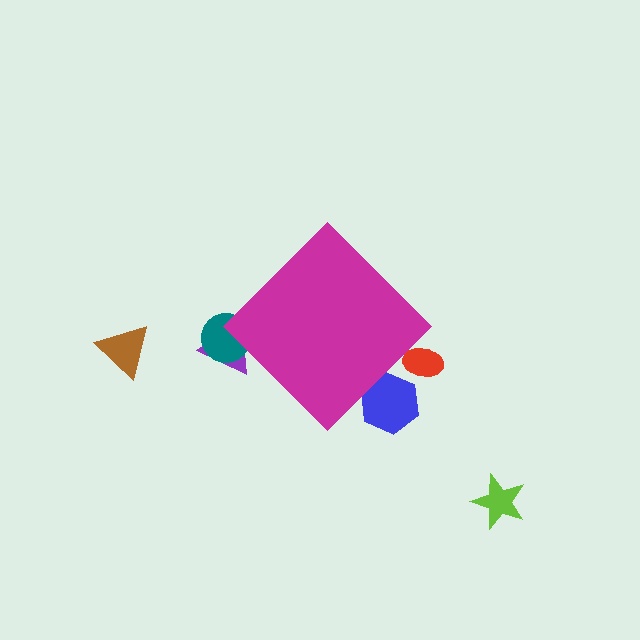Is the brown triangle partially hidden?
No, the brown triangle is fully visible.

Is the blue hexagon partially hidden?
Yes, the blue hexagon is partially hidden behind the magenta diamond.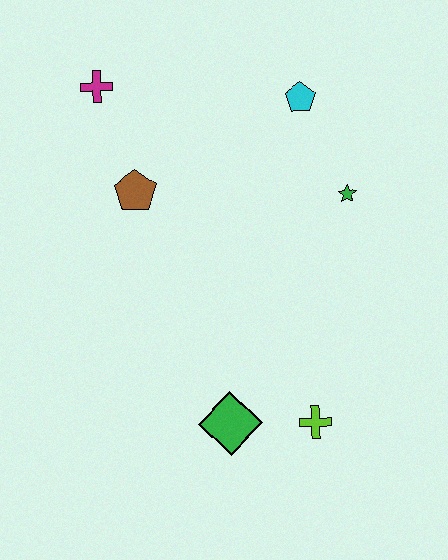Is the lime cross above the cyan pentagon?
No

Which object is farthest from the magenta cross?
The lime cross is farthest from the magenta cross.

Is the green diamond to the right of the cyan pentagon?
No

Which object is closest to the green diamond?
The lime cross is closest to the green diamond.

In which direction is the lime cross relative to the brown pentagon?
The lime cross is below the brown pentagon.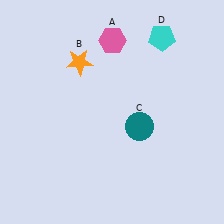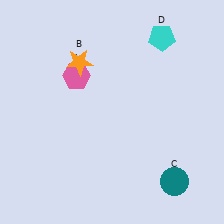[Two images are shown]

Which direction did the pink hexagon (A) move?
The pink hexagon (A) moved down.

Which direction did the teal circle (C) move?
The teal circle (C) moved down.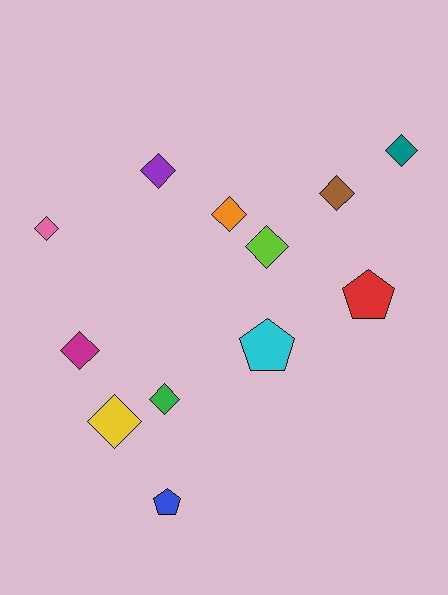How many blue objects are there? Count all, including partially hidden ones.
There is 1 blue object.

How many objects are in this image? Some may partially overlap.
There are 12 objects.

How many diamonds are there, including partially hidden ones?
There are 9 diamonds.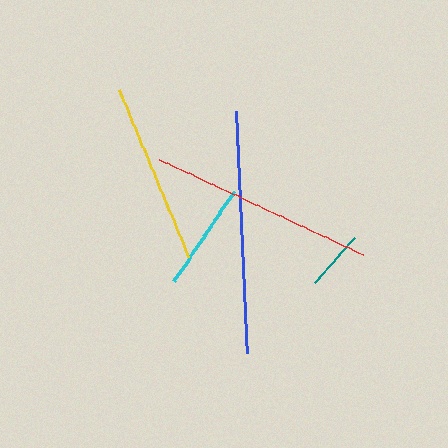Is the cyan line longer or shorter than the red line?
The red line is longer than the cyan line.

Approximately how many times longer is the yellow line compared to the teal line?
The yellow line is approximately 3.0 times the length of the teal line.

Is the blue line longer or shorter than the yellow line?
The blue line is longer than the yellow line.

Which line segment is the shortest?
The teal line is the shortest at approximately 60 pixels.